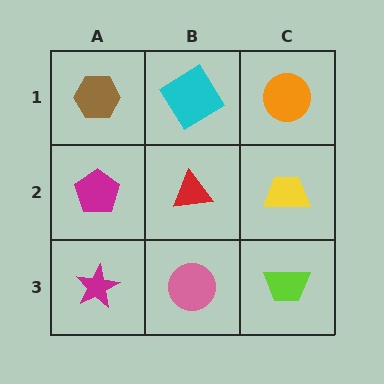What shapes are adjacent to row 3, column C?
A yellow trapezoid (row 2, column C), a pink circle (row 3, column B).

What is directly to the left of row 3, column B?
A magenta star.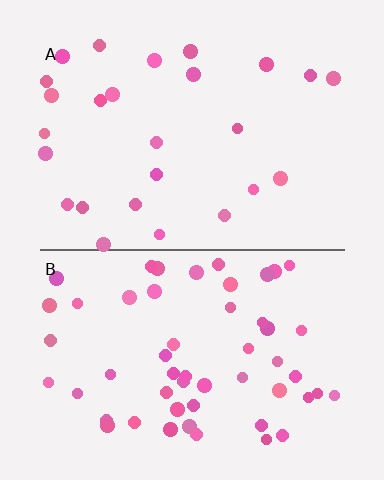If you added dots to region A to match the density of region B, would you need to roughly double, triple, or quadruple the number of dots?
Approximately double.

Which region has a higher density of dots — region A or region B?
B (the bottom).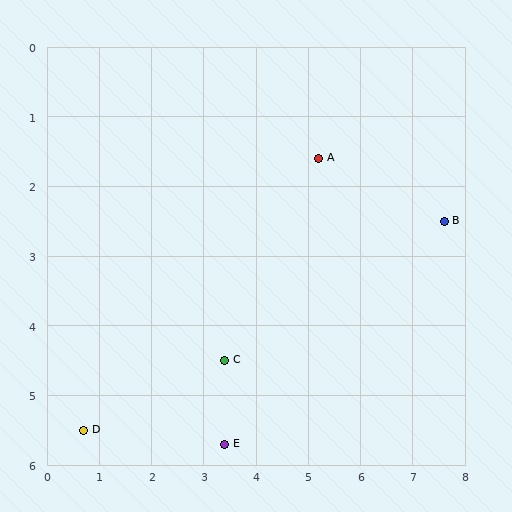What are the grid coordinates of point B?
Point B is at approximately (7.6, 2.5).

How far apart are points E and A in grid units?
Points E and A are about 4.5 grid units apart.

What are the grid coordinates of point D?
Point D is at approximately (0.7, 5.5).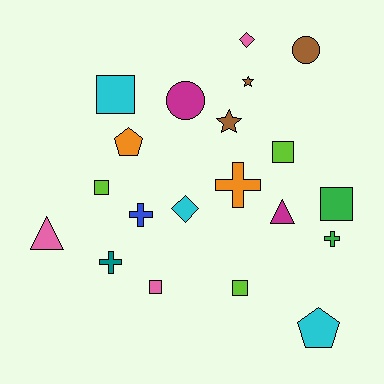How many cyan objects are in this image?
There are 3 cyan objects.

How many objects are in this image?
There are 20 objects.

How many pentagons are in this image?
There are 2 pentagons.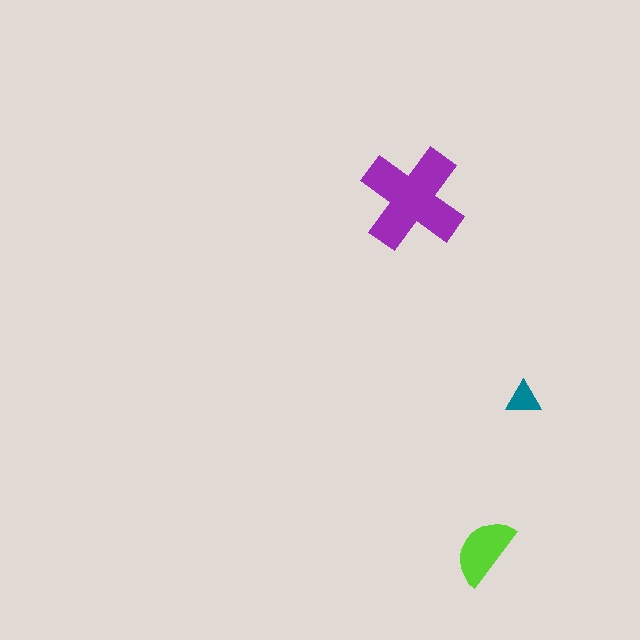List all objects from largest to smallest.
The purple cross, the lime semicircle, the teal triangle.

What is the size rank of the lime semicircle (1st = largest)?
2nd.